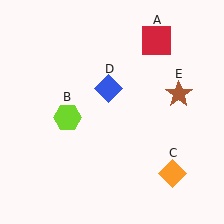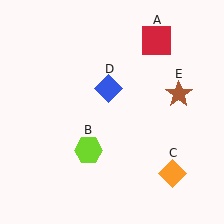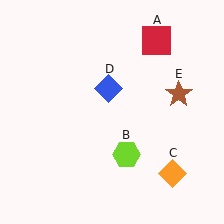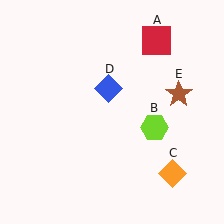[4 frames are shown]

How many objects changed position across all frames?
1 object changed position: lime hexagon (object B).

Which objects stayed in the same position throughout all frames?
Red square (object A) and orange diamond (object C) and blue diamond (object D) and brown star (object E) remained stationary.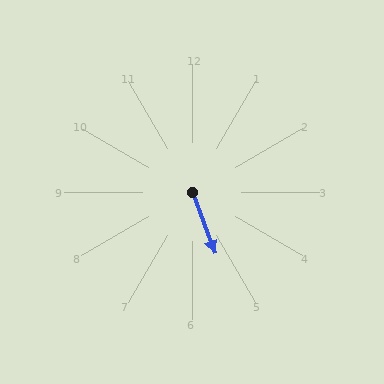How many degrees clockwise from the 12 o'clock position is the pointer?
Approximately 160 degrees.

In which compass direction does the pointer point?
South.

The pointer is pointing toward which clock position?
Roughly 5 o'clock.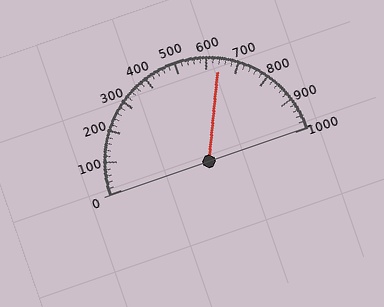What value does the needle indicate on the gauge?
The needle indicates approximately 640.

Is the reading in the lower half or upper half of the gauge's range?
The reading is in the upper half of the range (0 to 1000).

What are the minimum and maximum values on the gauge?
The gauge ranges from 0 to 1000.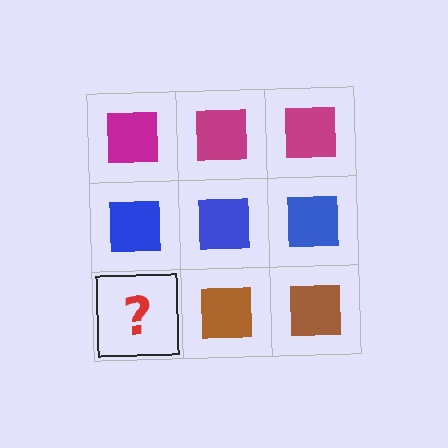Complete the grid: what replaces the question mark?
The question mark should be replaced with a brown square.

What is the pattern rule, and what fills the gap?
The rule is that each row has a consistent color. The gap should be filled with a brown square.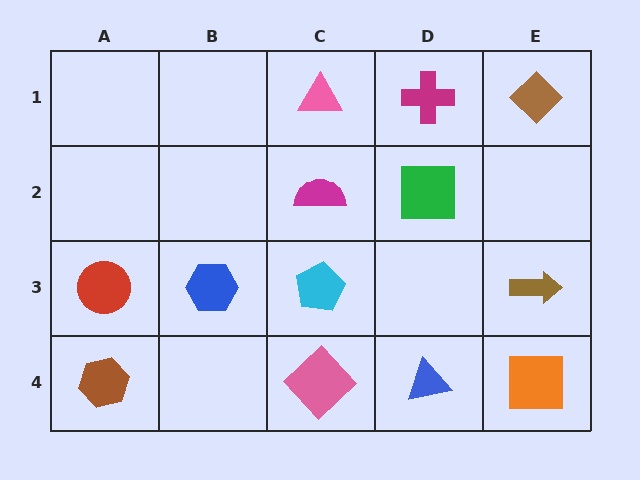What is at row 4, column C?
A pink diamond.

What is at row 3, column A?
A red circle.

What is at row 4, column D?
A blue triangle.